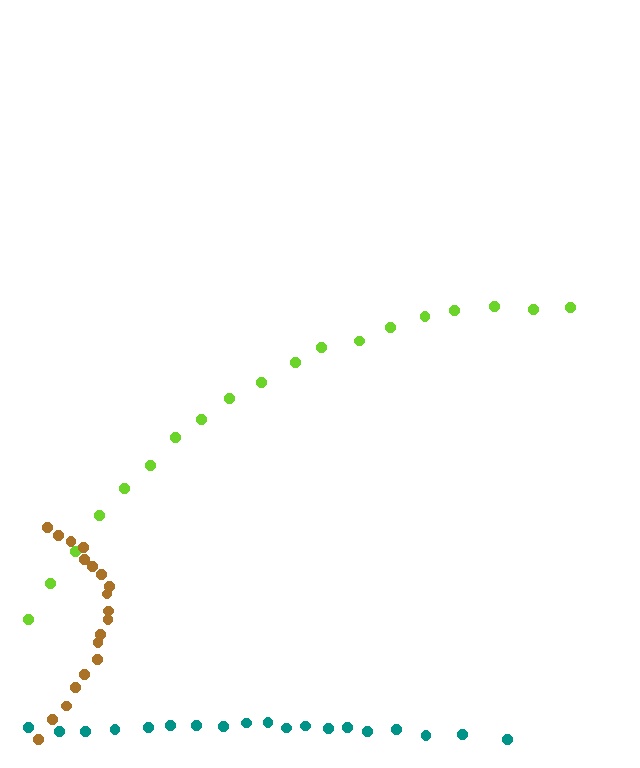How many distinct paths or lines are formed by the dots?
There are 3 distinct paths.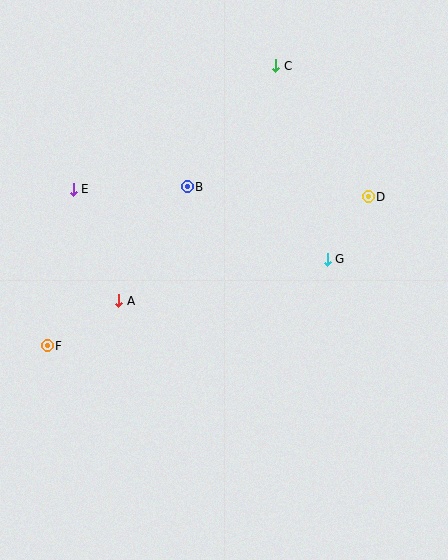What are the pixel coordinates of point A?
Point A is at (119, 301).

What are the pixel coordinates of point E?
Point E is at (73, 189).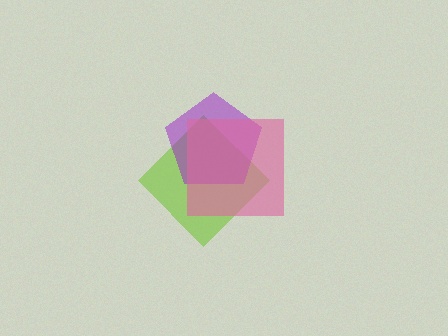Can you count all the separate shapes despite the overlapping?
Yes, there are 3 separate shapes.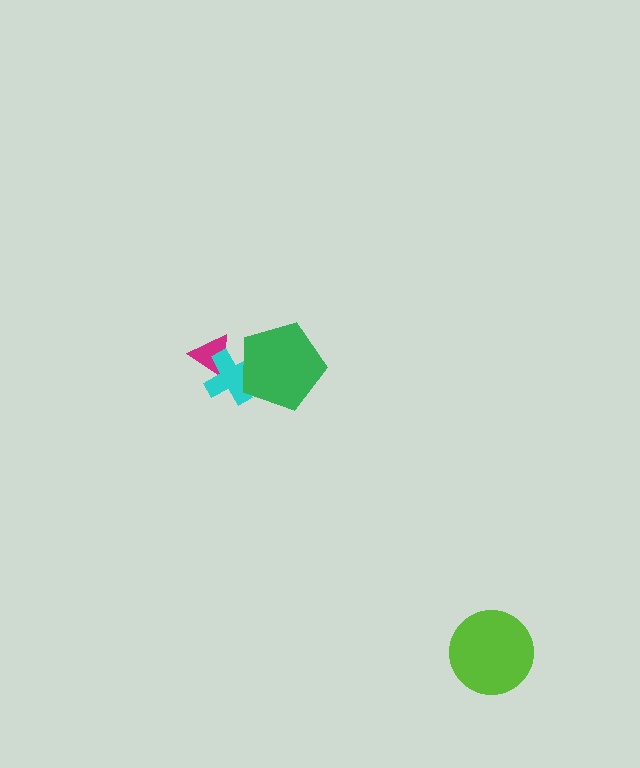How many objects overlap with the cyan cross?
2 objects overlap with the cyan cross.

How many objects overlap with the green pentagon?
1 object overlaps with the green pentagon.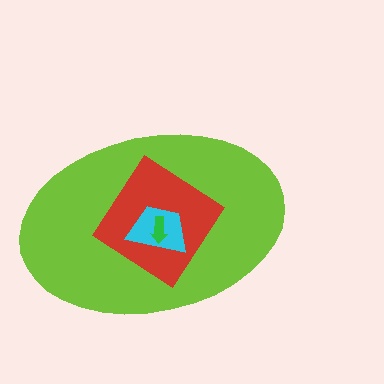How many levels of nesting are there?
4.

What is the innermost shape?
The green arrow.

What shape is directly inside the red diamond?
The cyan trapezoid.